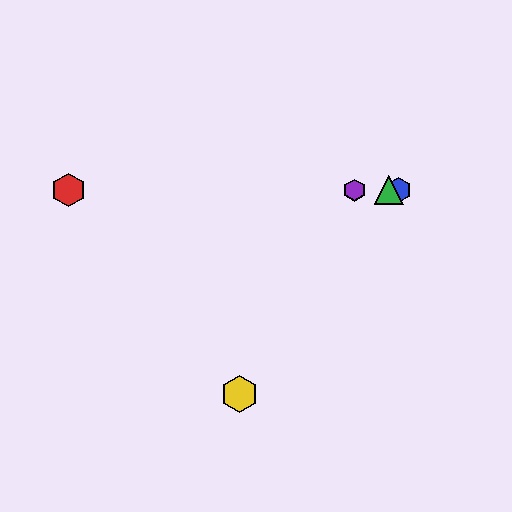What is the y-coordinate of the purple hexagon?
The purple hexagon is at y≈190.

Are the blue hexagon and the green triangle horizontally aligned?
Yes, both are at y≈190.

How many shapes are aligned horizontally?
4 shapes (the red hexagon, the blue hexagon, the green triangle, the purple hexagon) are aligned horizontally.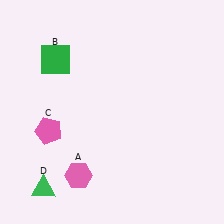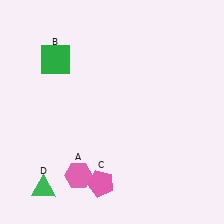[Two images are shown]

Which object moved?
The pink pentagon (C) moved down.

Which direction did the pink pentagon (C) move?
The pink pentagon (C) moved down.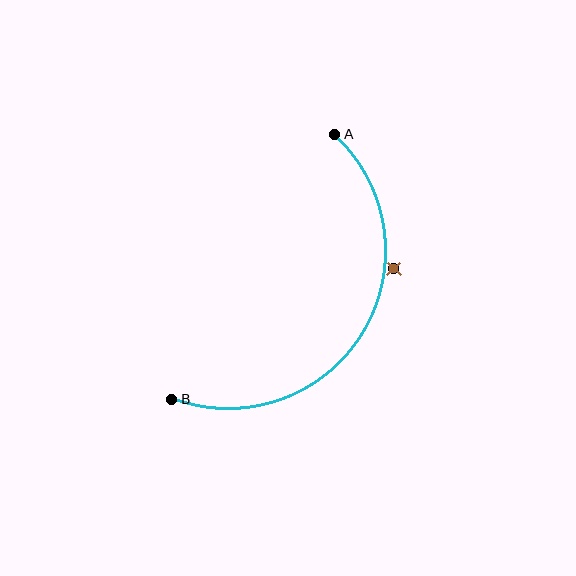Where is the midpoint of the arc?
The arc midpoint is the point on the curve farthest from the straight line joining A and B. It sits to the right of that line.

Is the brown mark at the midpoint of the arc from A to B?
No — the brown mark does not lie on the arc at all. It sits slightly outside the curve.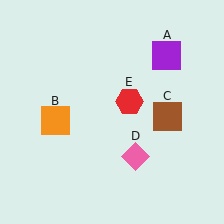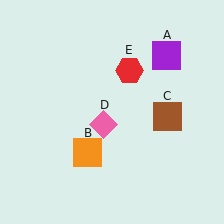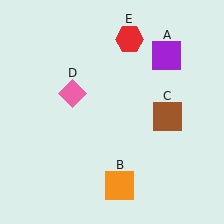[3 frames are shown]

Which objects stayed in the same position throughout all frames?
Purple square (object A) and brown square (object C) remained stationary.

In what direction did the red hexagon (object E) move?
The red hexagon (object E) moved up.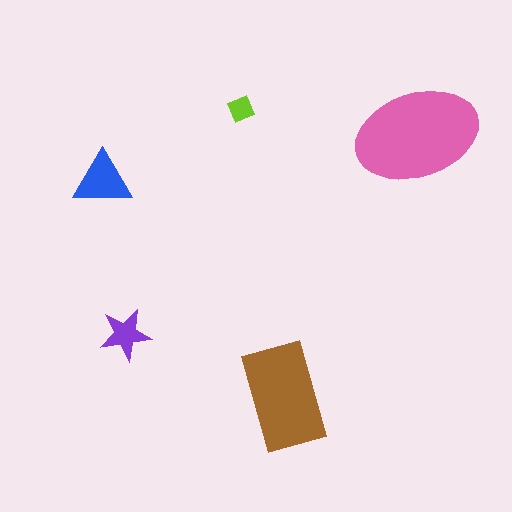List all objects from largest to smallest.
The pink ellipse, the brown rectangle, the blue triangle, the purple star, the lime diamond.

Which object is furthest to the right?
The pink ellipse is rightmost.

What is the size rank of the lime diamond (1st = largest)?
5th.